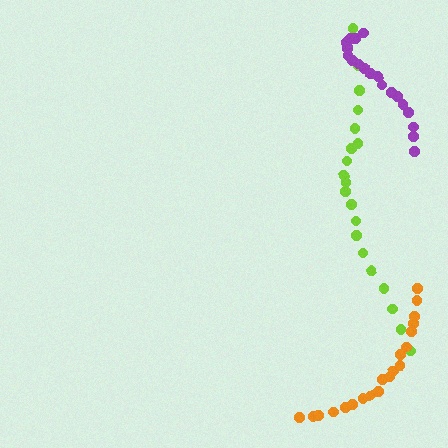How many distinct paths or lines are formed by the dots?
There are 3 distinct paths.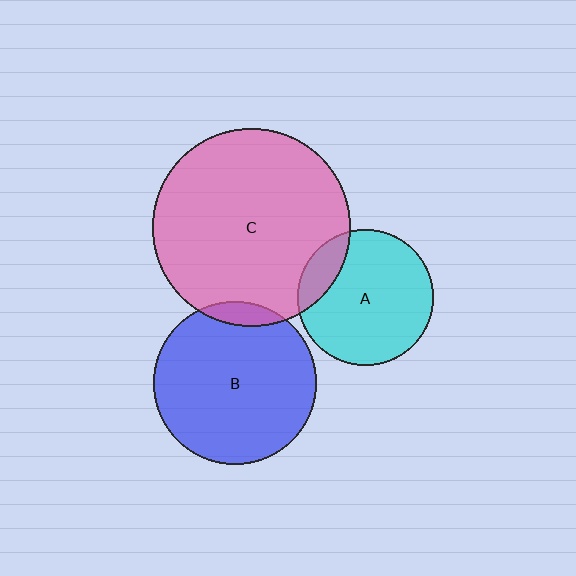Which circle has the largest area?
Circle C (pink).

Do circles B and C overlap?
Yes.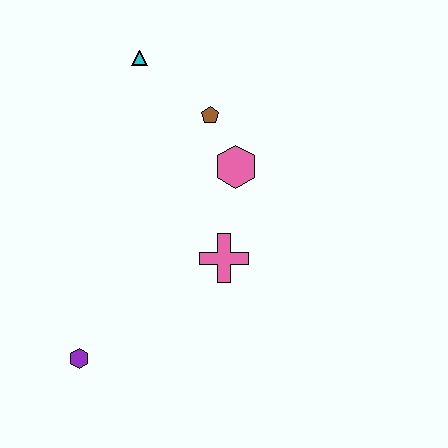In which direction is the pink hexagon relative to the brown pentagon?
The pink hexagon is below the brown pentagon.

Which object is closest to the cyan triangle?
The brown pentagon is closest to the cyan triangle.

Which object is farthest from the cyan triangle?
The purple hexagon is farthest from the cyan triangle.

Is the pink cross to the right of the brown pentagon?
Yes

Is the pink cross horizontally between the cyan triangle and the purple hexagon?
No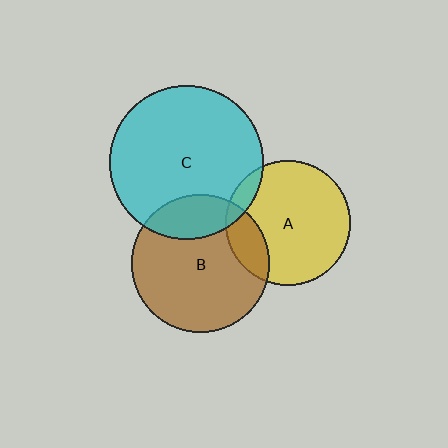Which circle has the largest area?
Circle C (cyan).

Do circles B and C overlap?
Yes.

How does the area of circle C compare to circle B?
Approximately 1.2 times.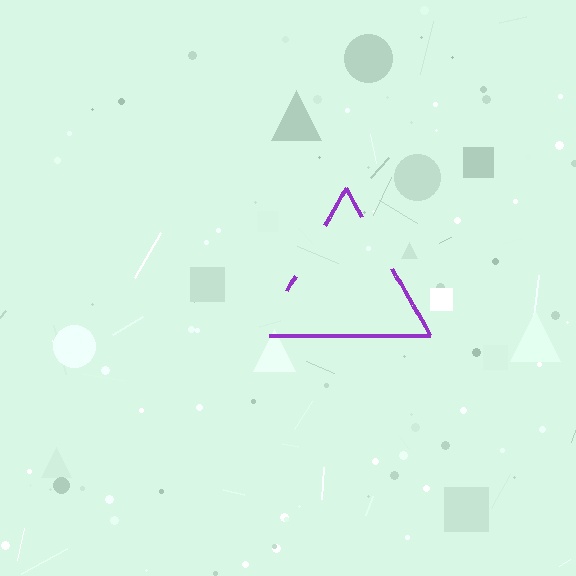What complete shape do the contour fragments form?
The contour fragments form a triangle.